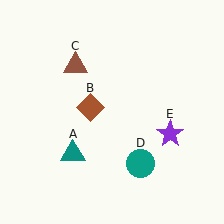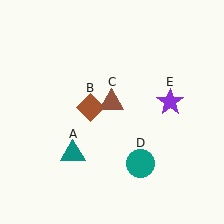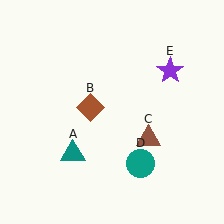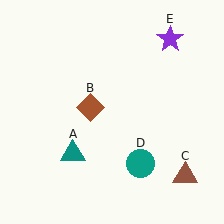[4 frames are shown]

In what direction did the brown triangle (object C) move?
The brown triangle (object C) moved down and to the right.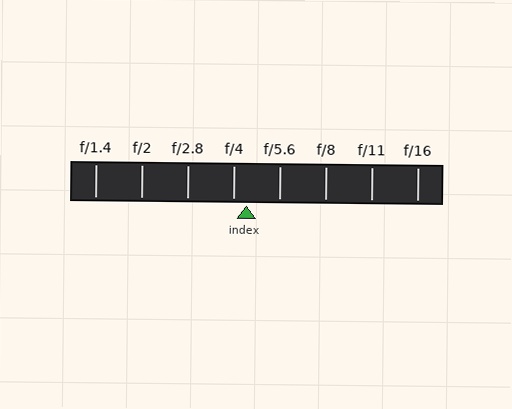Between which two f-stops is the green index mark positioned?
The index mark is between f/4 and f/5.6.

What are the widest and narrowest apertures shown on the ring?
The widest aperture shown is f/1.4 and the narrowest is f/16.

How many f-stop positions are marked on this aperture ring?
There are 8 f-stop positions marked.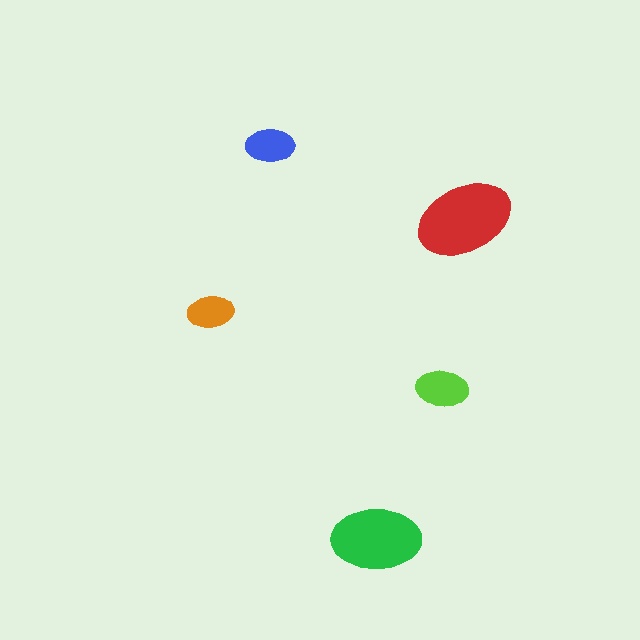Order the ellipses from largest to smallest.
the red one, the green one, the lime one, the blue one, the orange one.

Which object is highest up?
The blue ellipse is topmost.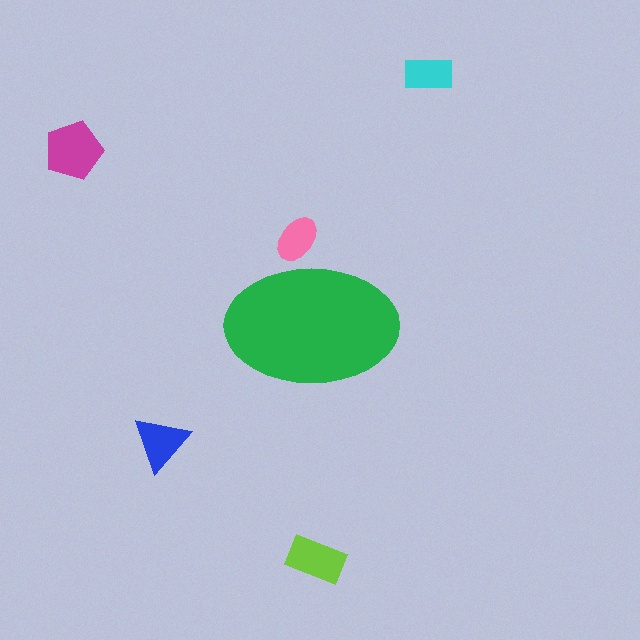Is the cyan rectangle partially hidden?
No, the cyan rectangle is fully visible.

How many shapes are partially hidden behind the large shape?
1 shape is partially hidden.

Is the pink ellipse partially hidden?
Yes, the pink ellipse is partially hidden behind the green ellipse.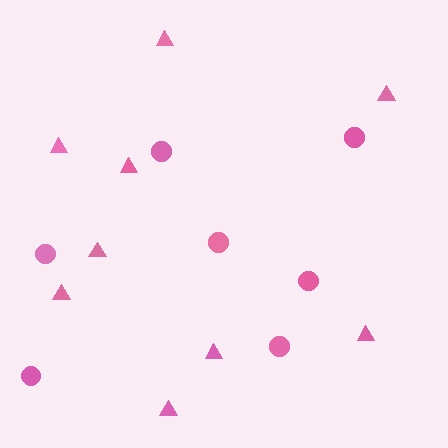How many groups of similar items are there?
There are 2 groups: one group of triangles (9) and one group of circles (7).